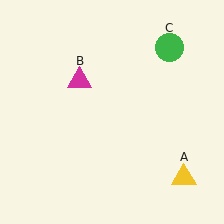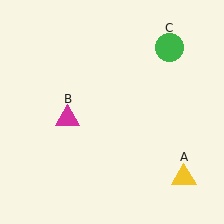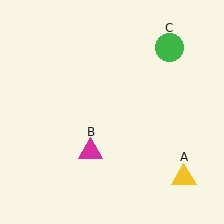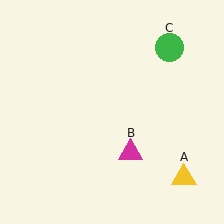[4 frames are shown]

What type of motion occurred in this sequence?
The magenta triangle (object B) rotated counterclockwise around the center of the scene.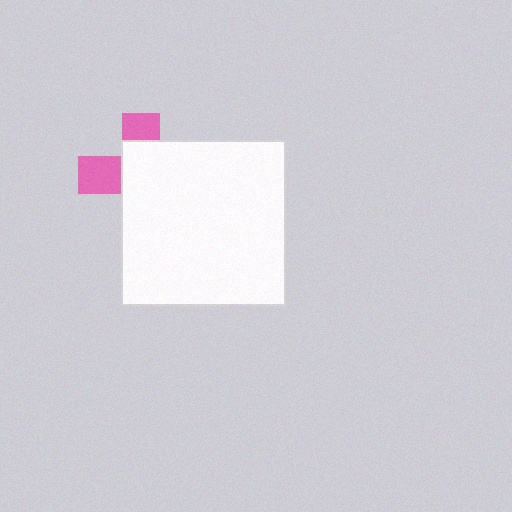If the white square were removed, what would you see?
You would see the complete pink cross.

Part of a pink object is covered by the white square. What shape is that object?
It is a cross.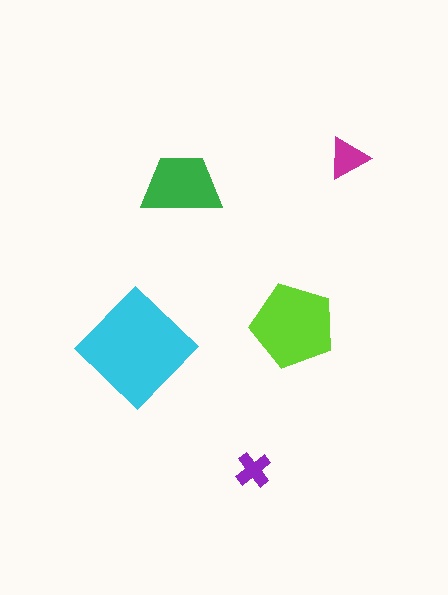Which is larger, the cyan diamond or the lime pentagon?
The cyan diamond.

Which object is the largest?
The cyan diamond.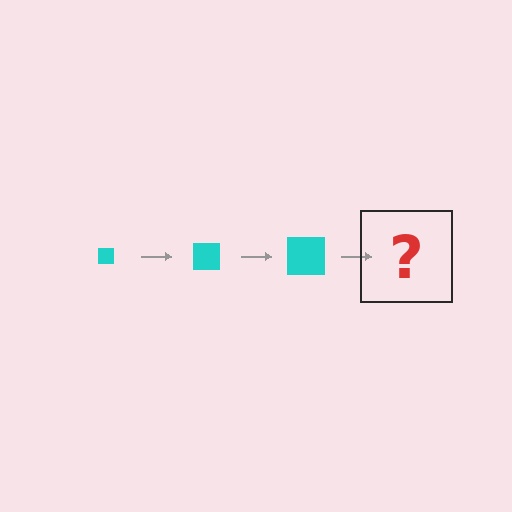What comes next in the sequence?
The next element should be a cyan square, larger than the previous one.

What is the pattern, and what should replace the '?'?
The pattern is that the square gets progressively larger each step. The '?' should be a cyan square, larger than the previous one.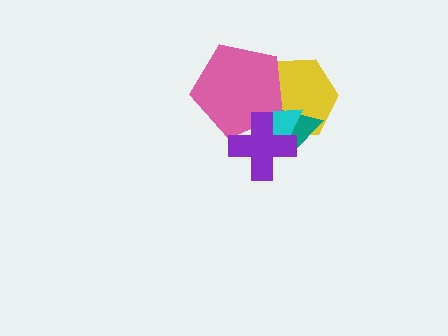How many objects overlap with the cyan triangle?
4 objects overlap with the cyan triangle.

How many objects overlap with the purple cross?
4 objects overlap with the purple cross.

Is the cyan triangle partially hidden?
Yes, it is partially covered by another shape.